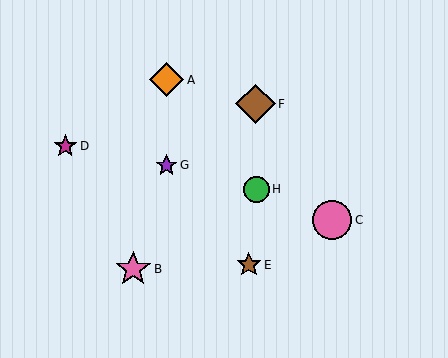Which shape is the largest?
The brown diamond (labeled F) is the largest.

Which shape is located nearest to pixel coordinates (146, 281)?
The pink star (labeled B) at (133, 269) is nearest to that location.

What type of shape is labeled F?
Shape F is a brown diamond.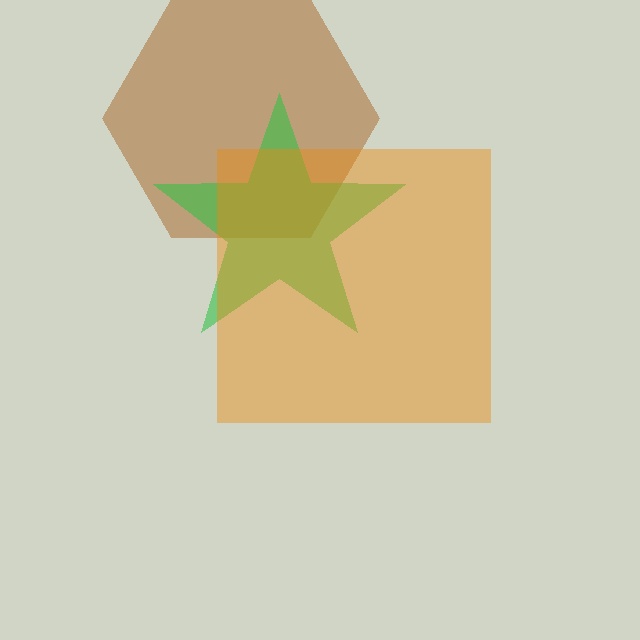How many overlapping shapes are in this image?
There are 3 overlapping shapes in the image.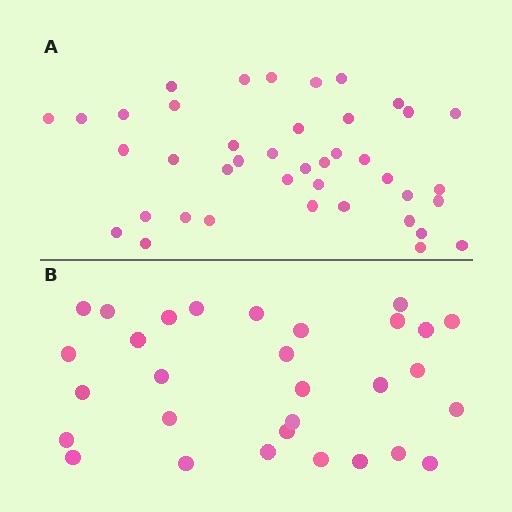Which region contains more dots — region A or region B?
Region A (the top region) has more dots.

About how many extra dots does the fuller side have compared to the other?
Region A has roughly 12 or so more dots than region B.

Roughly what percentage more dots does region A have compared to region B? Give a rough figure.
About 35% more.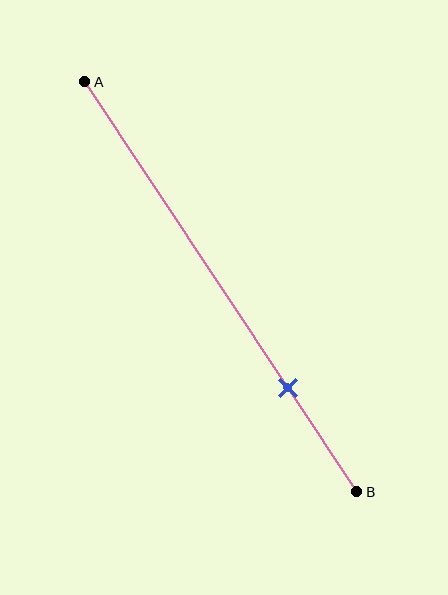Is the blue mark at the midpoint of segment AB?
No, the mark is at about 75% from A, not at the 50% midpoint.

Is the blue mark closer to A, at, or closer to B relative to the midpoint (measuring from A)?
The blue mark is closer to point B than the midpoint of segment AB.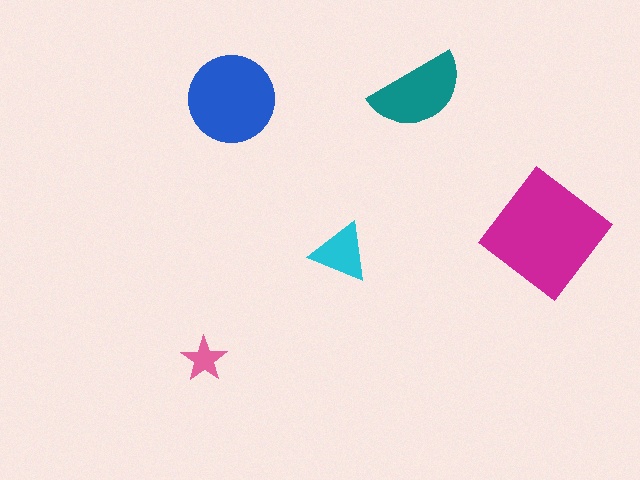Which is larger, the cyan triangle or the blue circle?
The blue circle.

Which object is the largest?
The magenta diamond.